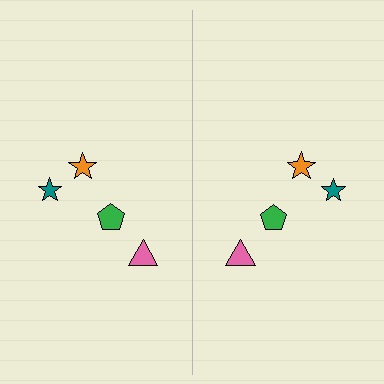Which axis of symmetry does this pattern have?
The pattern has a vertical axis of symmetry running through the center of the image.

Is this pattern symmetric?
Yes, this pattern has bilateral (reflection) symmetry.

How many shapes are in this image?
There are 8 shapes in this image.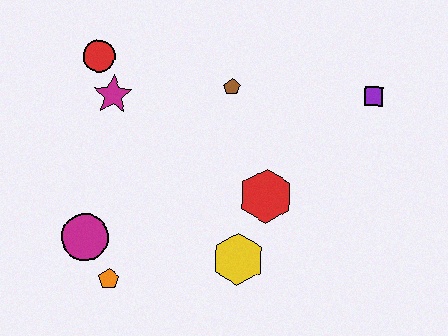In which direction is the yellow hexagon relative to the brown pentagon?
The yellow hexagon is below the brown pentagon.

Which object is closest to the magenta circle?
The orange pentagon is closest to the magenta circle.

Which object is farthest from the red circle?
The purple square is farthest from the red circle.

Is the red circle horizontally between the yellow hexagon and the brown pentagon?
No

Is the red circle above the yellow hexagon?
Yes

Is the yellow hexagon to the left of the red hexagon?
Yes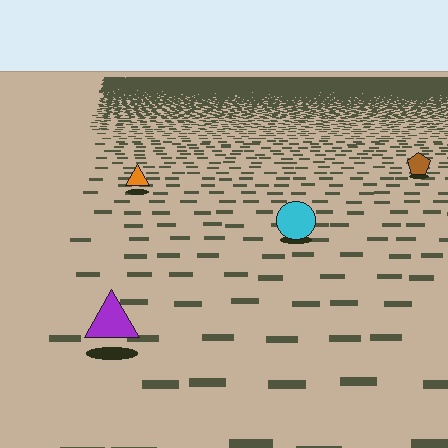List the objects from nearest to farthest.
From nearest to farthest: the purple triangle, the cyan circle, the orange triangle, the brown pentagon.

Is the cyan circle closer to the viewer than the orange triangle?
Yes. The cyan circle is closer — you can tell from the texture gradient: the ground texture is coarser near it.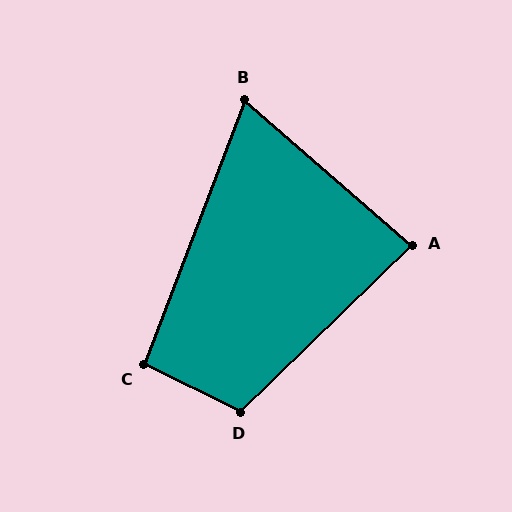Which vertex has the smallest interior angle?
B, at approximately 70 degrees.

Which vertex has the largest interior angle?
D, at approximately 110 degrees.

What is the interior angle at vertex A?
Approximately 85 degrees (approximately right).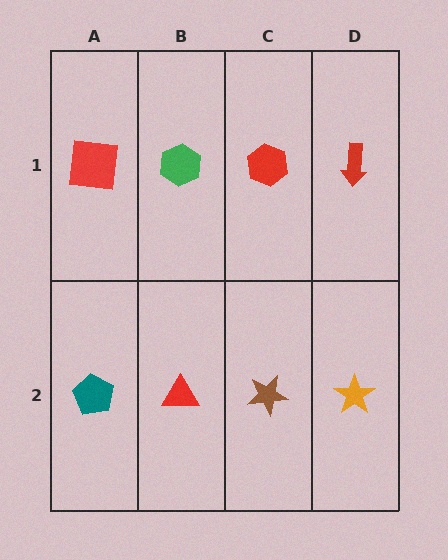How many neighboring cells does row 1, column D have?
2.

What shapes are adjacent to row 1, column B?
A red triangle (row 2, column B), a red square (row 1, column A), a red hexagon (row 1, column C).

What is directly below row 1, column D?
An orange star.